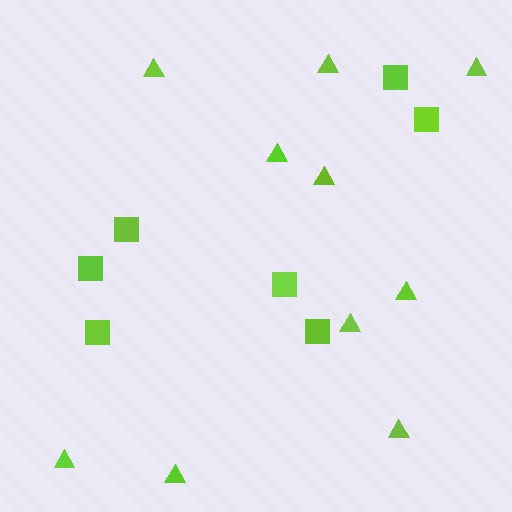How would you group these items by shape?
There are 2 groups: one group of triangles (10) and one group of squares (7).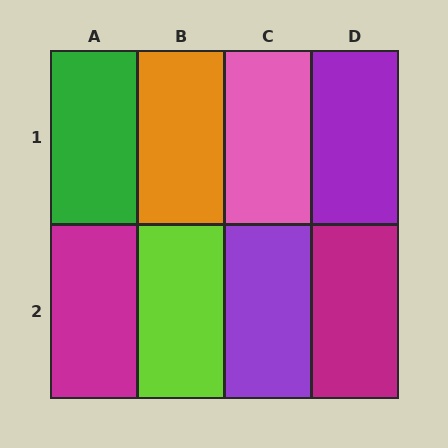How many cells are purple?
2 cells are purple.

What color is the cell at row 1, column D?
Purple.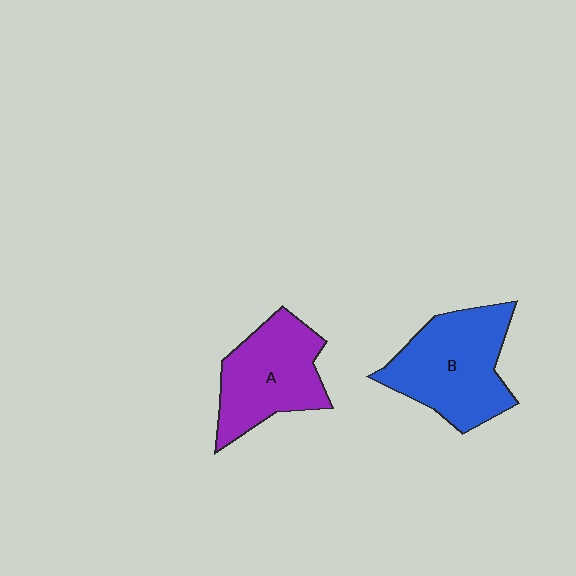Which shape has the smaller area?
Shape A (purple).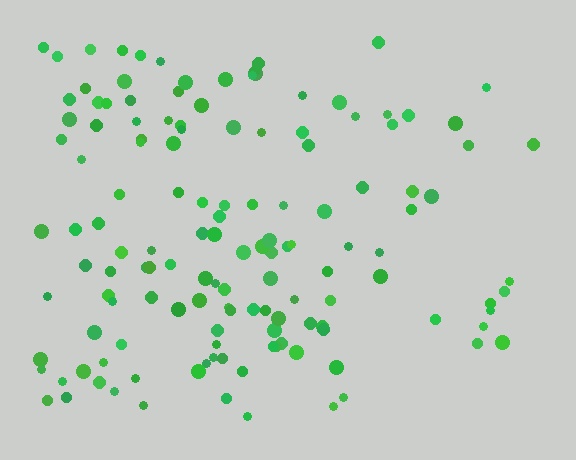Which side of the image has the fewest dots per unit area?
The right.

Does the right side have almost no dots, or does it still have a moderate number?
Still a moderate number, just noticeably fewer than the left.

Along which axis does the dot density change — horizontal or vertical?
Horizontal.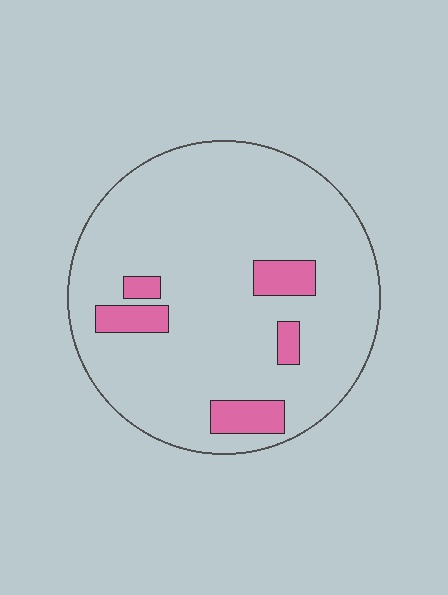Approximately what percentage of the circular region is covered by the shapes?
Approximately 10%.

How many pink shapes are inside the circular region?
5.